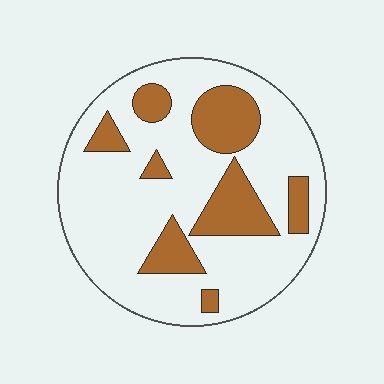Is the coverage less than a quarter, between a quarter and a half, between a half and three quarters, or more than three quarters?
Less than a quarter.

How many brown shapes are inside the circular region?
8.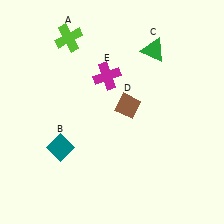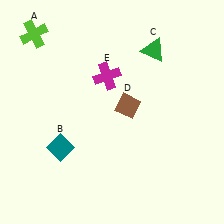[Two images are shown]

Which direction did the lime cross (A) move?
The lime cross (A) moved left.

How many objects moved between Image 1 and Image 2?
1 object moved between the two images.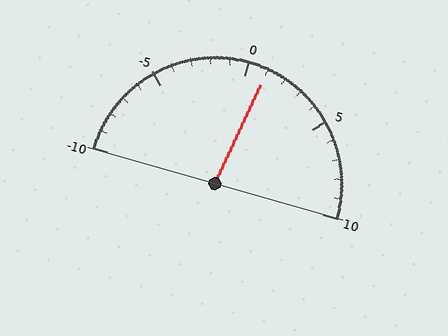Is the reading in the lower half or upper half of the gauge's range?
The reading is in the upper half of the range (-10 to 10).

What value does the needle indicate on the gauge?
The needle indicates approximately 1.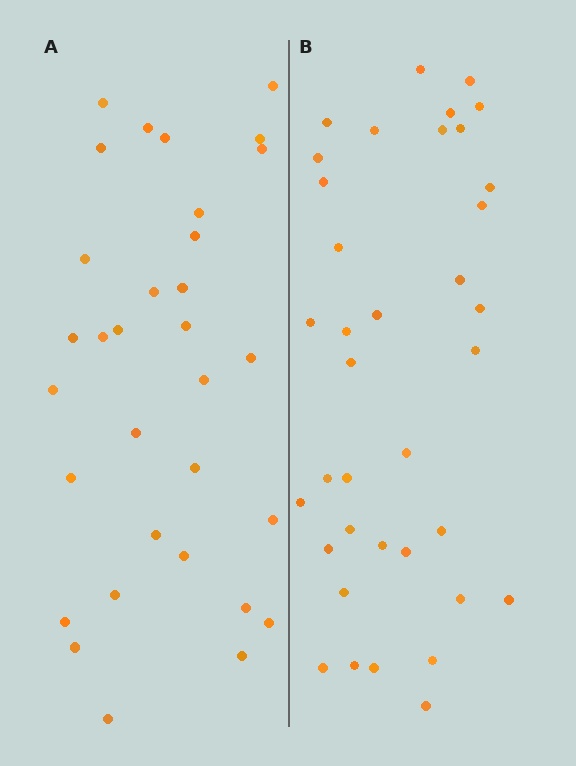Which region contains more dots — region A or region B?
Region B (the right region) has more dots.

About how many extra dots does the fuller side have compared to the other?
Region B has about 5 more dots than region A.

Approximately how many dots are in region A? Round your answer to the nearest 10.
About 30 dots. (The exact count is 32, which rounds to 30.)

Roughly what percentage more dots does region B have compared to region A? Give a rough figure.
About 15% more.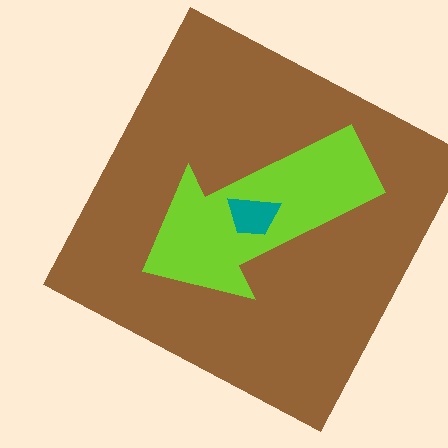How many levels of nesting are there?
3.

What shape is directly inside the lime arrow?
The teal trapezoid.